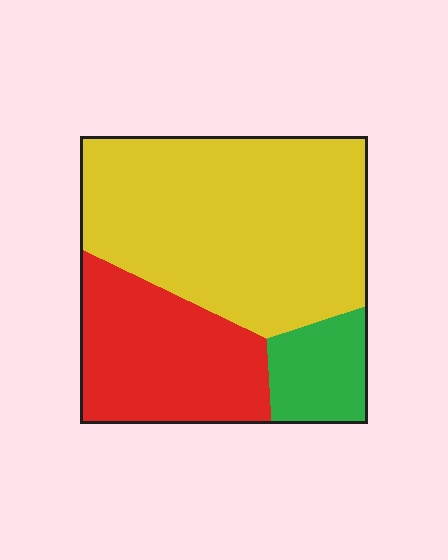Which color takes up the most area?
Yellow, at roughly 60%.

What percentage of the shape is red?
Red covers roughly 30% of the shape.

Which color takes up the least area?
Green, at roughly 10%.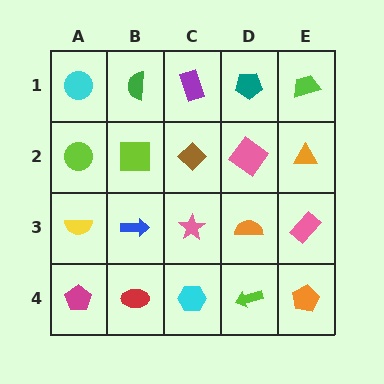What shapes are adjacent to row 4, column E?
A pink rectangle (row 3, column E), a lime arrow (row 4, column D).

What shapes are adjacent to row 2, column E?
A lime trapezoid (row 1, column E), a pink rectangle (row 3, column E), a pink diamond (row 2, column D).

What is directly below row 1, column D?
A pink diamond.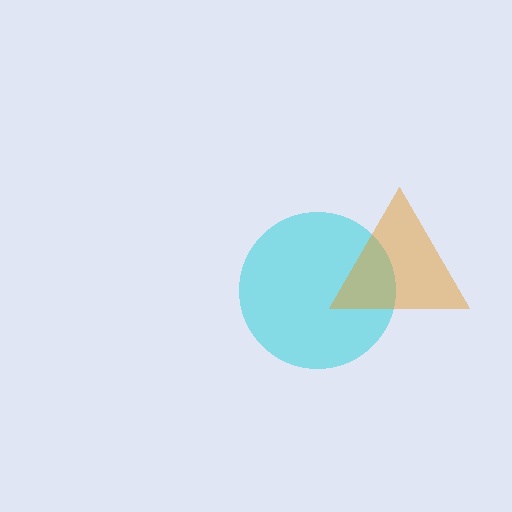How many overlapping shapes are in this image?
There are 2 overlapping shapes in the image.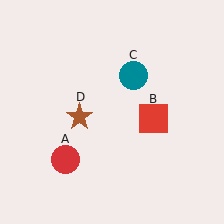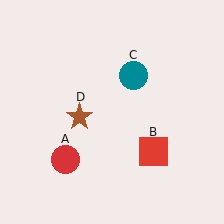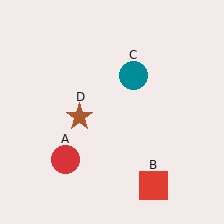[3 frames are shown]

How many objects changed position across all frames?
1 object changed position: red square (object B).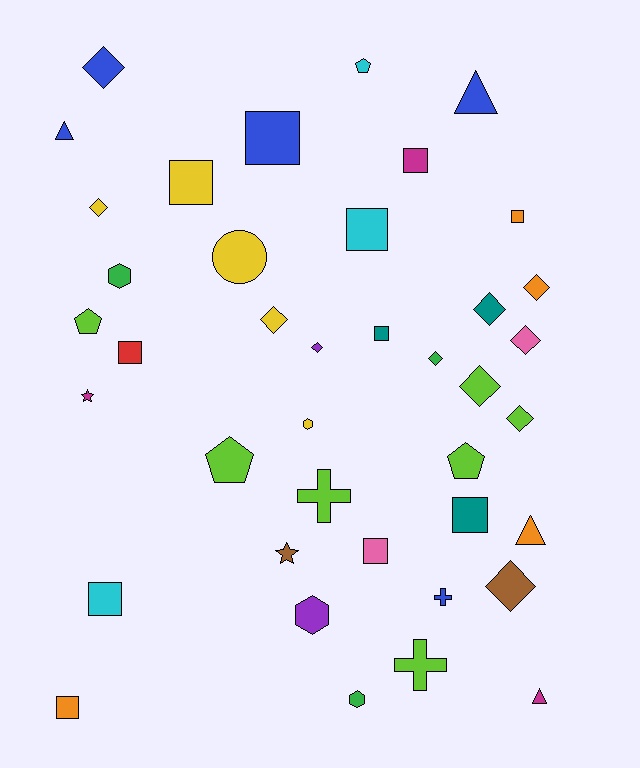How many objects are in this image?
There are 40 objects.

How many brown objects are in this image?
There are 2 brown objects.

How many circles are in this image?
There is 1 circle.